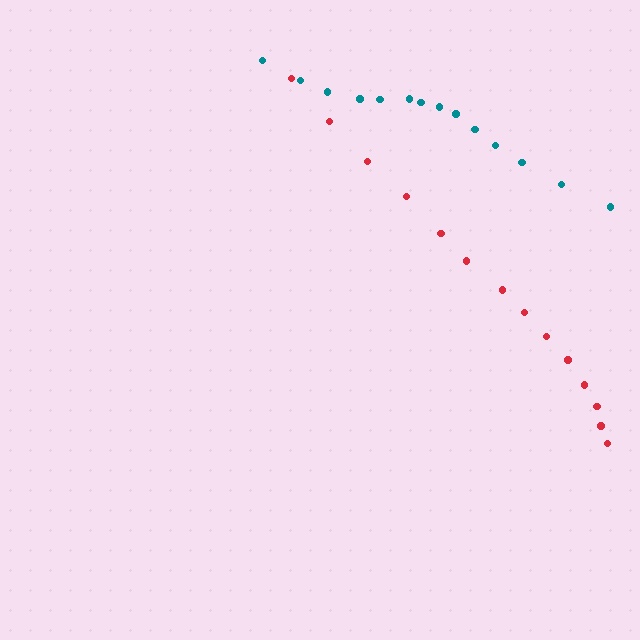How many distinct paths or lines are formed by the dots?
There are 2 distinct paths.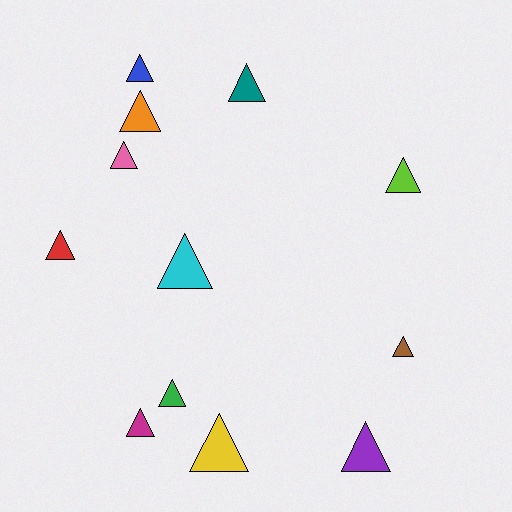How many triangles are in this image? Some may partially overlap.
There are 12 triangles.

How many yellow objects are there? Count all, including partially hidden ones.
There is 1 yellow object.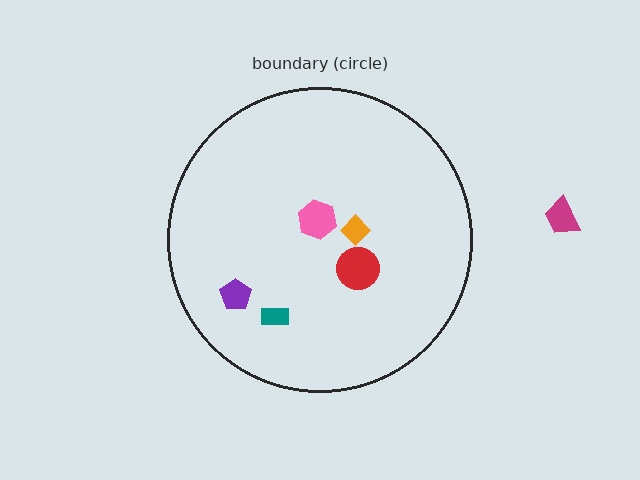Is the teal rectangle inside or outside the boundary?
Inside.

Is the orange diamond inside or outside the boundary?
Inside.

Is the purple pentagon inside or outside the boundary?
Inside.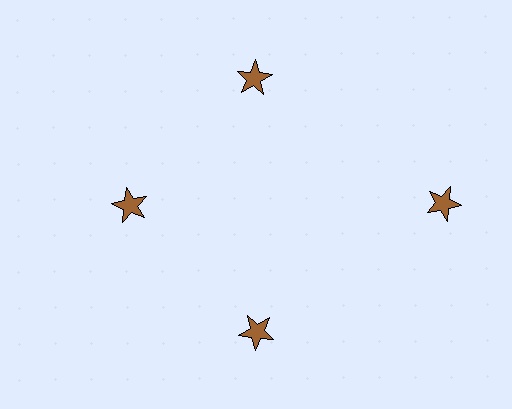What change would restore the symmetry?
The symmetry would be restored by moving it inward, back onto the ring so that all 4 stars sit at equal angles and equal distance from the center.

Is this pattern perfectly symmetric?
No. The 4 brown stars are arranged in a ring, but one element near the 3 o'clock position is pushed outward from the center, breaking the 4-fold rotational symmetry.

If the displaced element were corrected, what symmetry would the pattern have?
It would have 4-fold rotational symmetry — the pattern would map onto itself every 90 degrees.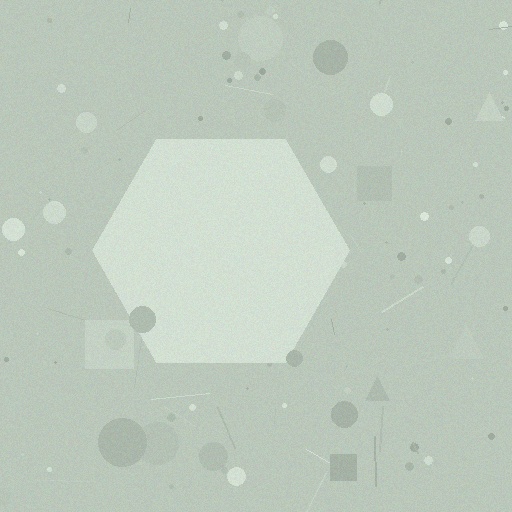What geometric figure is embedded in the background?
A hexagon is embedded in the background.